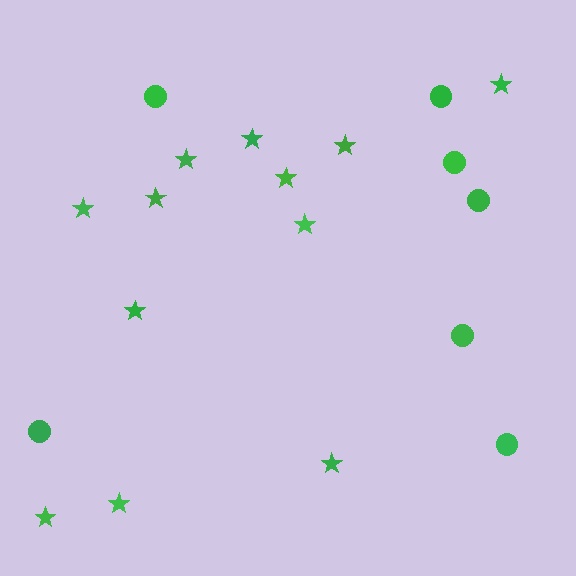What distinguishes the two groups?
There are 2 groups: one group of stars (12) and one group of circles (7).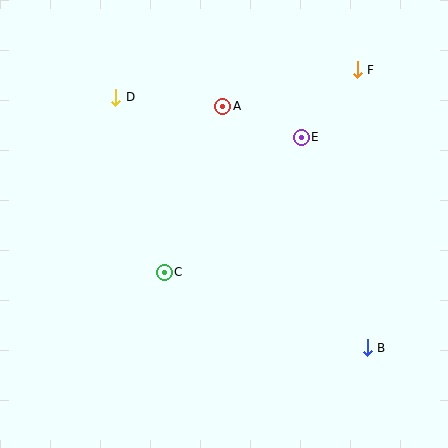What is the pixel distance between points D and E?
The distance between D and E is 190 pixels.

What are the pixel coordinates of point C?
Point C is at (164, 272).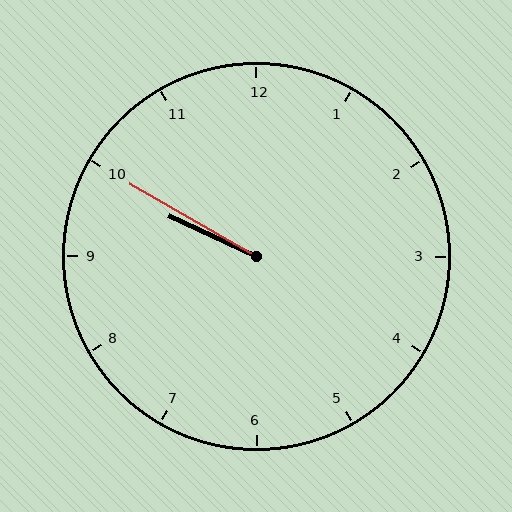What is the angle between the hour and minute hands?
Approximately 5 degrees.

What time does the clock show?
9:50.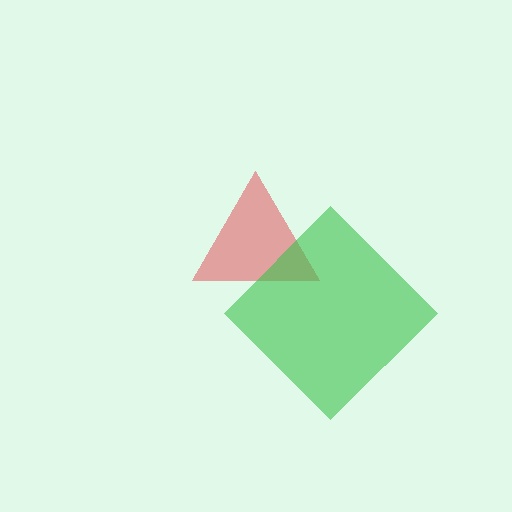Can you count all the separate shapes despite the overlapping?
Yes, there are 2 separate shapes.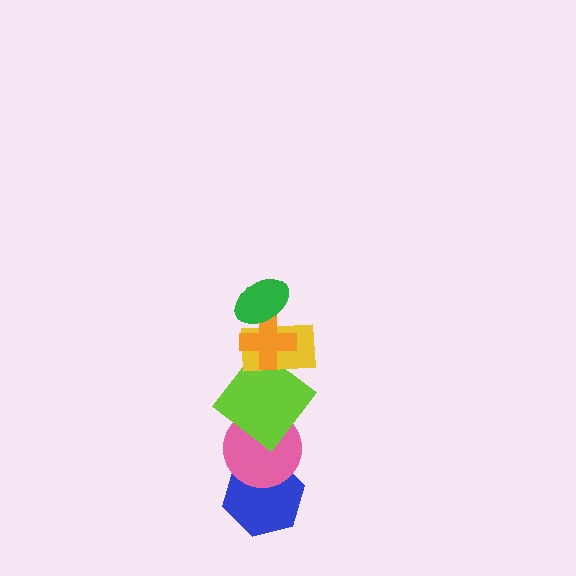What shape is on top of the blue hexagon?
The pink circle is on top of the blue hexagon.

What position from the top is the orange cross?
The orange cross is 2nd from the top.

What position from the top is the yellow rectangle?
The yellow rectangle is 3rd from the top.